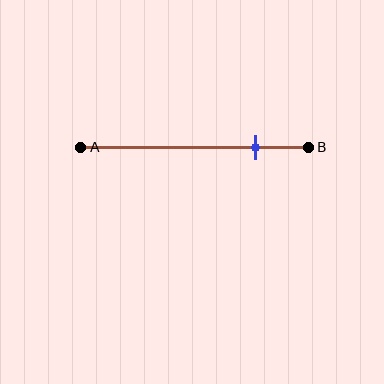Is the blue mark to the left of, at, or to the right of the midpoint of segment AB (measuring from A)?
The blue mark is to the right of the midpoint of segment AB.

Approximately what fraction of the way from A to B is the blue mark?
The blue mark is approximately 75% of the way from A to B.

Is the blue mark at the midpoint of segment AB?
No, the mark is at about 75% from A, not at the 50% midpoint.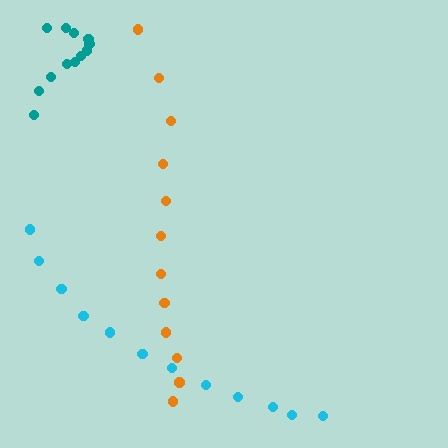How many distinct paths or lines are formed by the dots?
There are 3 distinct paths.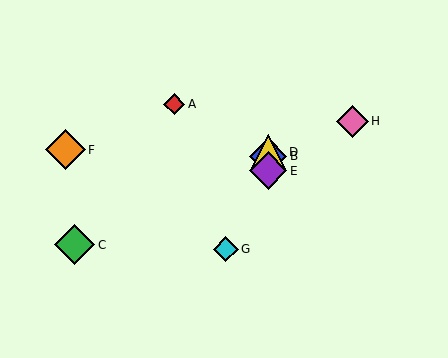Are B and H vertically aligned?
No, B is at x≈268 and H is at x≈352.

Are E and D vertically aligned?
Yes, both are at x≈268.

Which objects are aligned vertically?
Objects B, D, E are aligned vertically.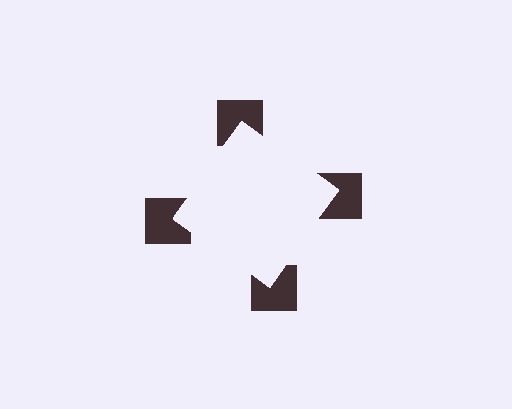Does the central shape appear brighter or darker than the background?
It typically appears slightly brighter than the background, even though no actual brightness change is drawn.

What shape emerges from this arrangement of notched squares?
An illusory square — its edges are inferred from the aligned wedge cuts in the notched squares, not physically drawn.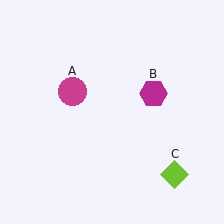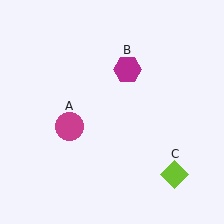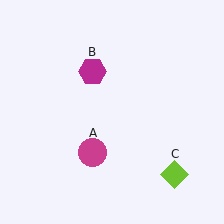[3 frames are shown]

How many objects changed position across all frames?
2 objects changed position: magenta circle (object A), magenta hexagon (object B).